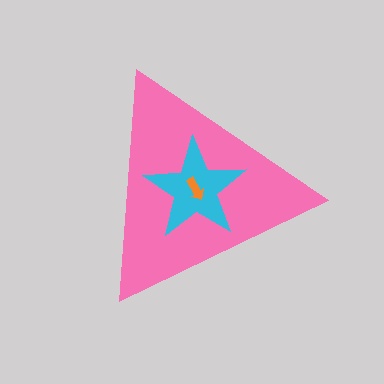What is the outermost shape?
The pink triangle.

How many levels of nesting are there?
3.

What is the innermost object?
The orange arrow.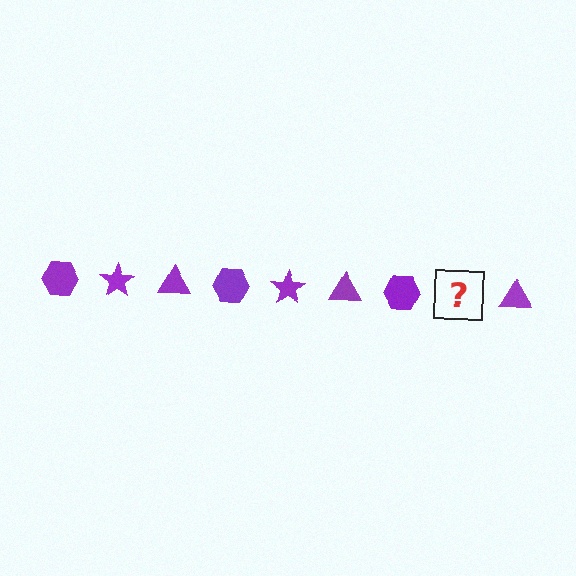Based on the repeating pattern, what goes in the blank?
The blank should be a purple star.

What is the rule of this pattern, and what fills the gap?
The rule is that the pattern cycles through hexagon, star, triangle shapes in purple. The gap should be filled with a purple star.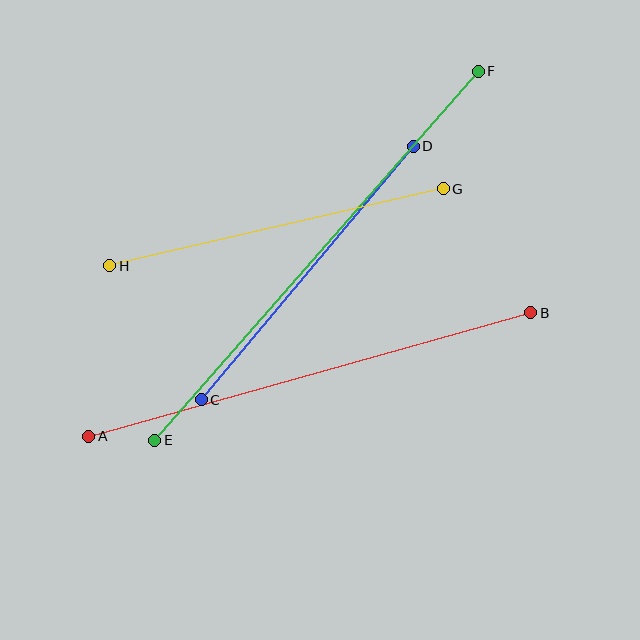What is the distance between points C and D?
The distance is approximately 331 pixels.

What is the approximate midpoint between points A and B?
The midpoint is at approximately (310, 375) pixels.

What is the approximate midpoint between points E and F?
The midpoint is at approximately (316, 256) pixels.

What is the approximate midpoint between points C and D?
The midpoint is at approximately (307, 273) pixels.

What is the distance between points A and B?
The distance is approximately 459 pixels.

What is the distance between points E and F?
The distance is approximately 491 pixels.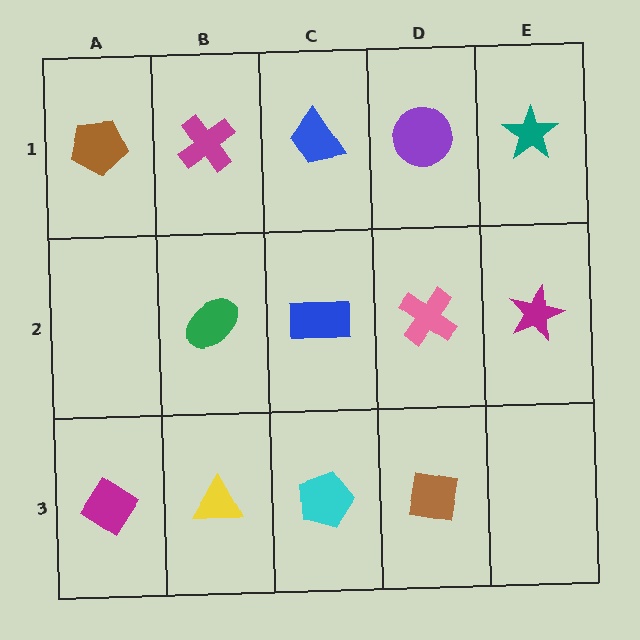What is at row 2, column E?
A magenta star.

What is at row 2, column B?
A green ellipse.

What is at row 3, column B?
A yellow triangle.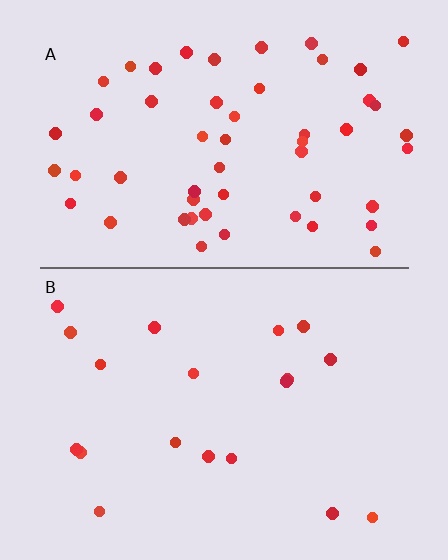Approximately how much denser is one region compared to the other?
Approximately 2.8× — region A over region B.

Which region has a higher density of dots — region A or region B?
A (the top).